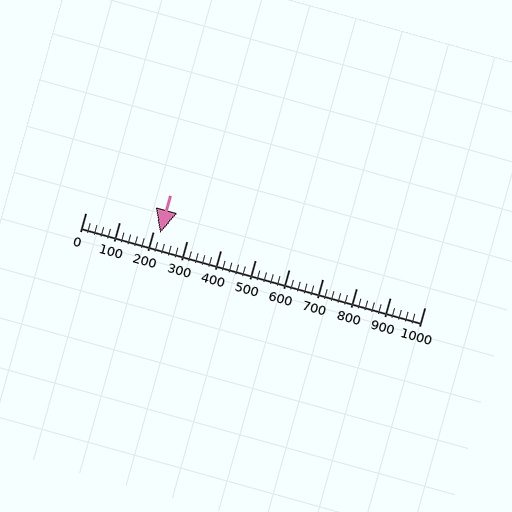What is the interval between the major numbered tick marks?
The major tick marks are spaced 100 units apart.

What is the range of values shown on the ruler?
The ruler shows values from 0 to 1000.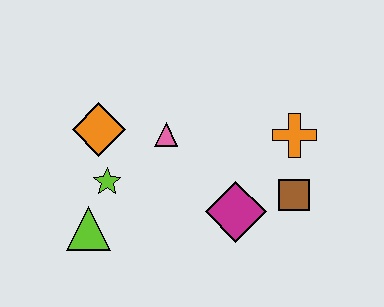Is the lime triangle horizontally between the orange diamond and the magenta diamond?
No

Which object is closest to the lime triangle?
The lime star is closest to the lime triangle.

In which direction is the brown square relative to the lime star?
The brown square is to the right of the lime star.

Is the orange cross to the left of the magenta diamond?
No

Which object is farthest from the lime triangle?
The orange cross is farthest from the lime triangle.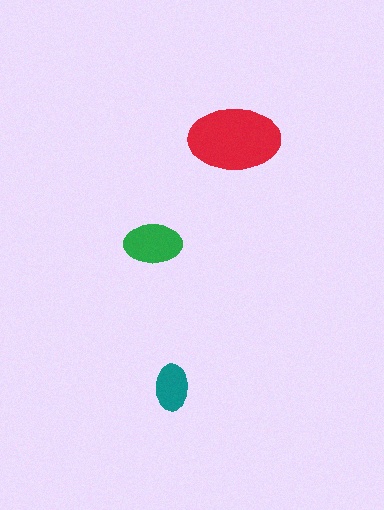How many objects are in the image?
There are 3 objects in the image.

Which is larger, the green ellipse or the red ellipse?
The red one.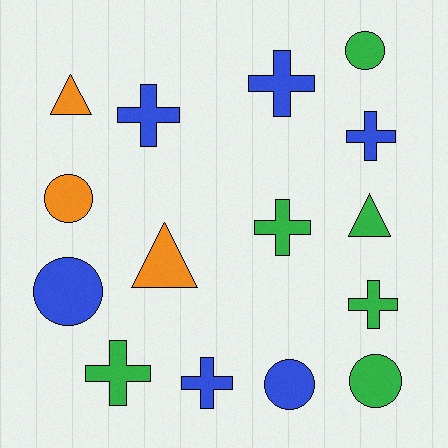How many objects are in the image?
There are 15 objects.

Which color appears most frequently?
Blue, with 6 objects.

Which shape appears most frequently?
Cross, with 7 objects.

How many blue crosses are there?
There are 4 blue crosses.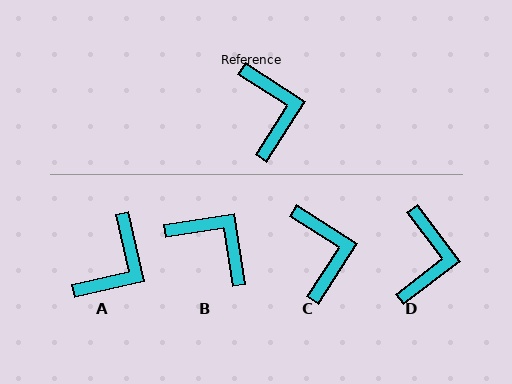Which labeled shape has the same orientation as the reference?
C.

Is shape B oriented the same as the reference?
No, it is off by about 42 degrees.